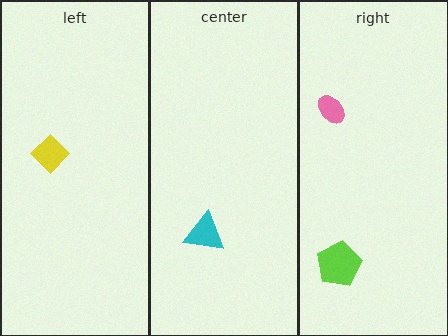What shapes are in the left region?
The yellow diamond.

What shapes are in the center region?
The cyan triangle.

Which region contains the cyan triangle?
The center region.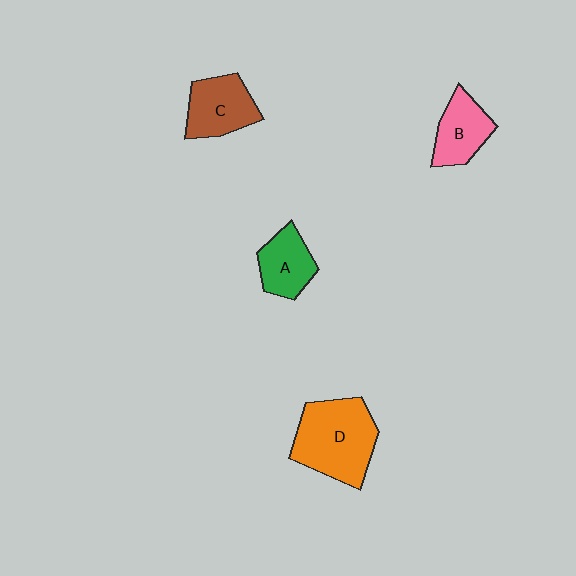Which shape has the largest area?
Shape D (orange).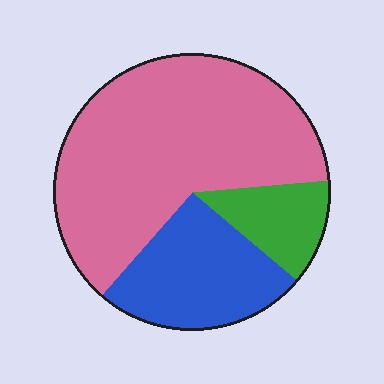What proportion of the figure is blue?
Blue takes up between a sixth and a third of the figure.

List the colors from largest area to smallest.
From largest to smallest: pink, blue, green.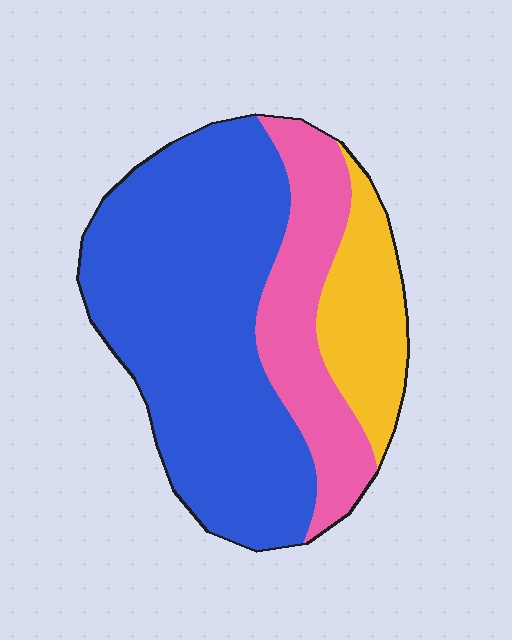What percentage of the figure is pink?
Pink covers roughly 25% of the figure.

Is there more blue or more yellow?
Blue.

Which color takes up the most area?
Blue, at roughly 60%.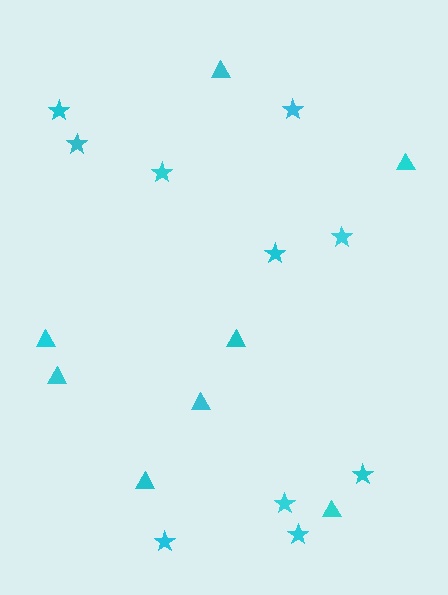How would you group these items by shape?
There are 2 groups: one group of triangles (8) and one group of stars (10).